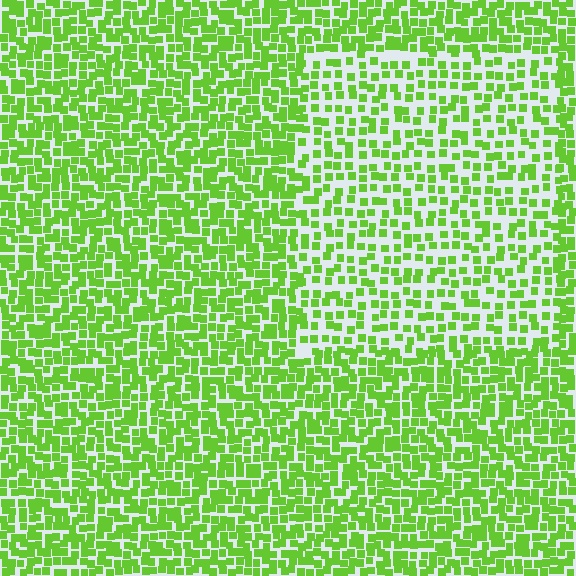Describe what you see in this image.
The image contains small lime elements arranged at two different densities. A rectangle-shaped region is visible where the elements are less densely packed than the surrounding area.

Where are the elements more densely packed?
The elements are more densely packed outside the rectangle boundary.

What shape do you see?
I see a rectangle.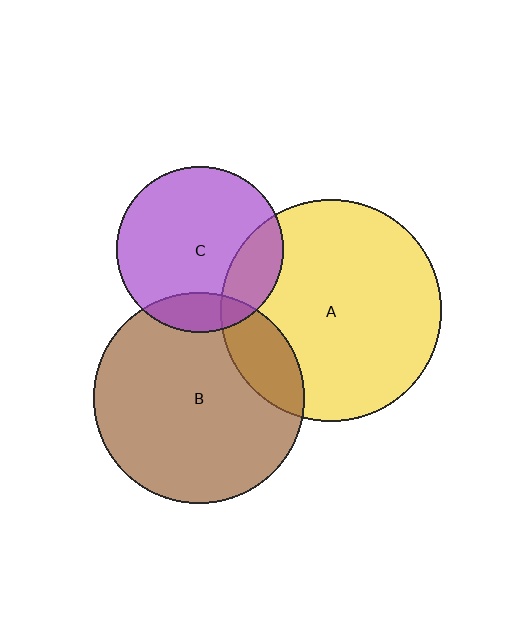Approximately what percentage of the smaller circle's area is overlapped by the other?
Approximately 20%.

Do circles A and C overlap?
Yes.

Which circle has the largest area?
Circle A (yellow).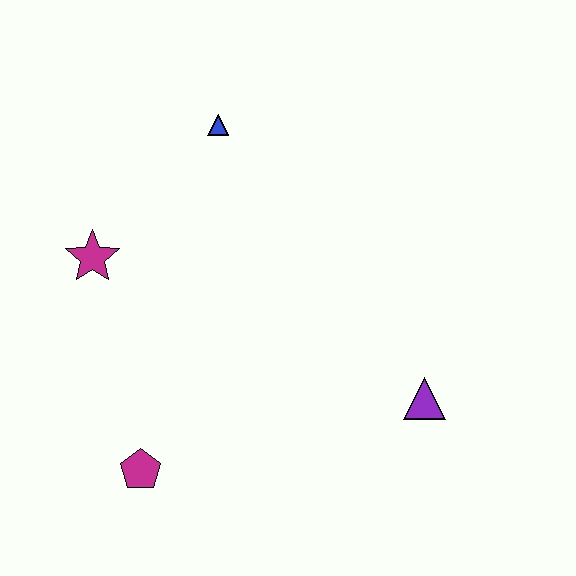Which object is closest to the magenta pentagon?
The magenta star is closest to the magenta pentagon.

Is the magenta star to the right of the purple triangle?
No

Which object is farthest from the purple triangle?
The magenta star is farthest from the purple triangle.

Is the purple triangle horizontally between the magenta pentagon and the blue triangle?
No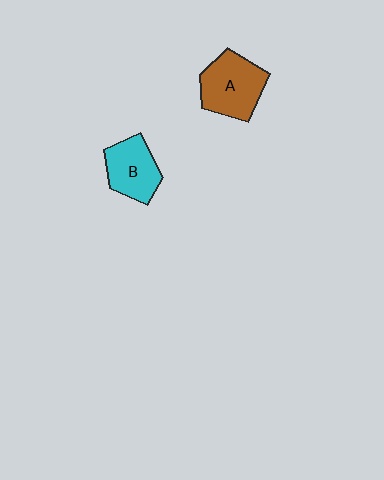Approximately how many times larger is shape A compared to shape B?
Approximately 1.3 times.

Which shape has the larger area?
Shape A (brown).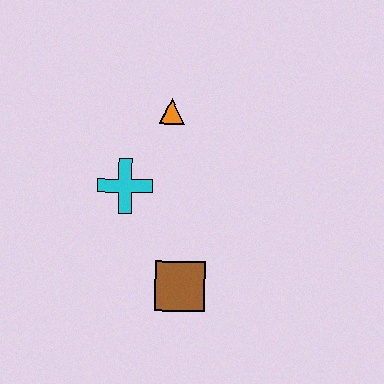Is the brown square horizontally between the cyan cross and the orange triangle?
No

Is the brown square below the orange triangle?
Yes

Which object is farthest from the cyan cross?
The brown square is farthest from the cyan cross.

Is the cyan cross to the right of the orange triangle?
No